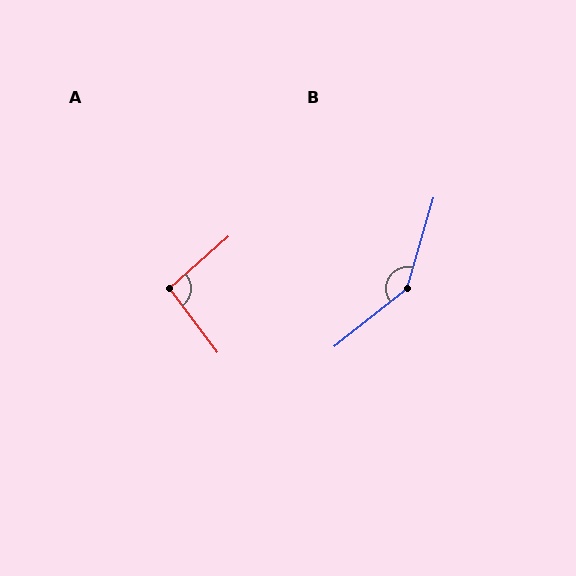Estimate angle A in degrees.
Approximately 94 degrees.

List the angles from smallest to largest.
A (94°), B (145°).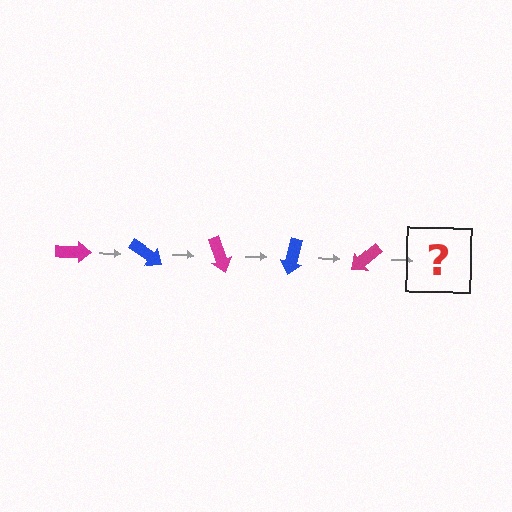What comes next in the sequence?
The next element should be a blue arrow, rotated 175 degrees from the start.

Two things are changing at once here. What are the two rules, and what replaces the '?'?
The two rules are that it rotates 35 degrees each step and the color cycles through magenta and blue. The '?' should be a blue arrow, rotated 175 degrees from the start.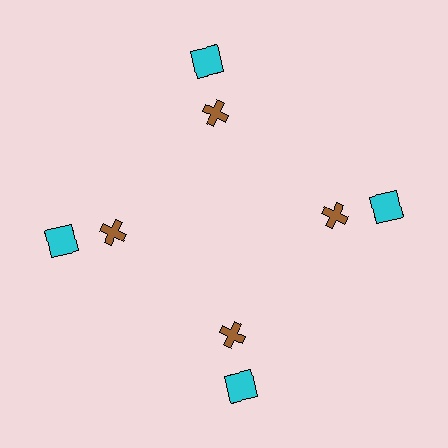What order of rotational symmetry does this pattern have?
This pattern has 4-fold rotational symmetry.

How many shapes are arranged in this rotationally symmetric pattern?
There are 8 shapes, arranged in 4 groups of 2.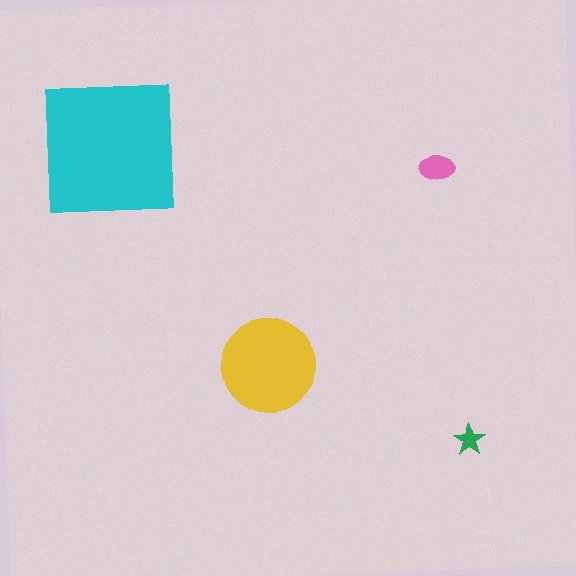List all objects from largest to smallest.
The cyan square, the yellow circle, the pink ellipse, the green star.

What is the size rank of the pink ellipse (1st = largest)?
3rd.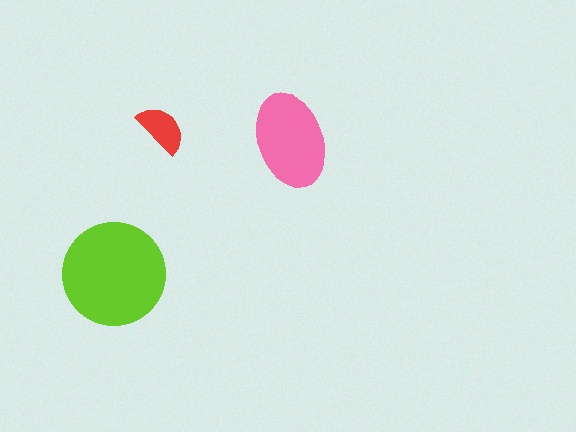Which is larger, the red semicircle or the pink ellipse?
The pink ellipse.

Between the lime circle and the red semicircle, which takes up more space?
The lime circle.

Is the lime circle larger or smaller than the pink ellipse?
Larger.